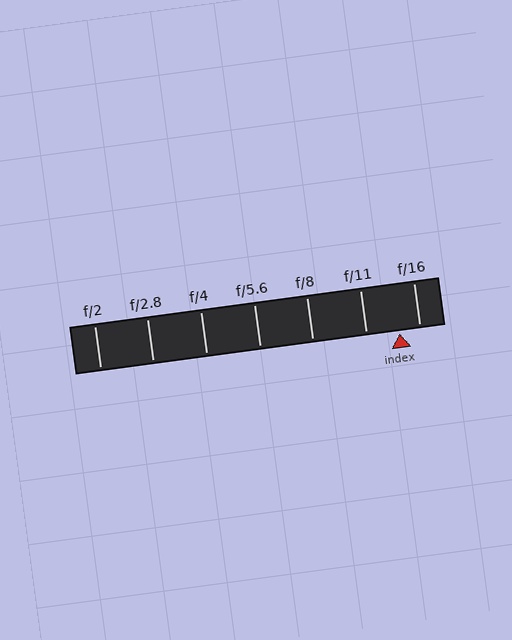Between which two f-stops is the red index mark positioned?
The index mark is between f/11 and f/16.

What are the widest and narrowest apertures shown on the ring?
The widest aperture shown is f/2 and the narrowest is f/16.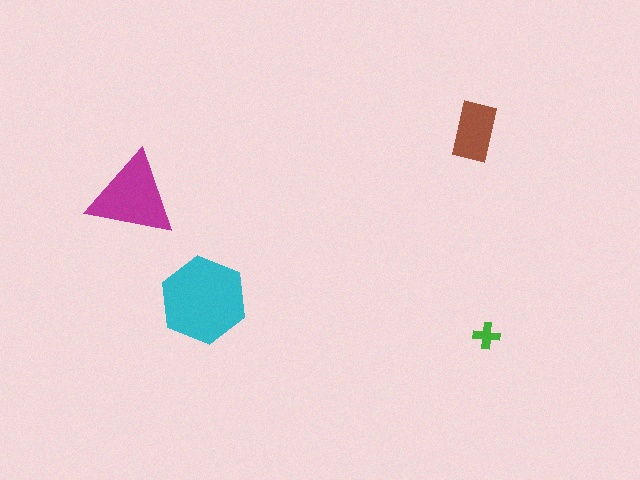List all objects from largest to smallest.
The cyan hexagon, the magenta triangle, the brown rectangle, the green cross.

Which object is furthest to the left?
The magenta triangle is leftmost.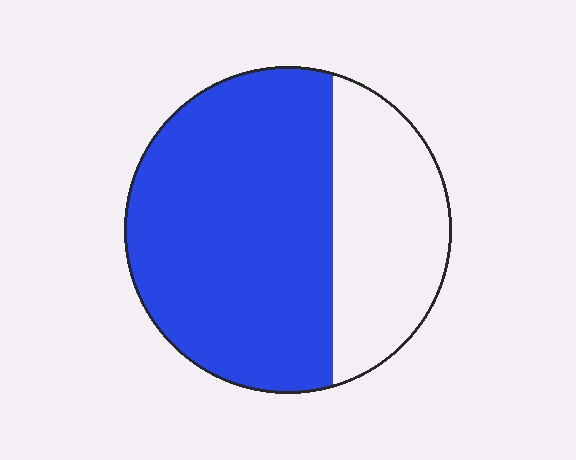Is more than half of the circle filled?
Yes.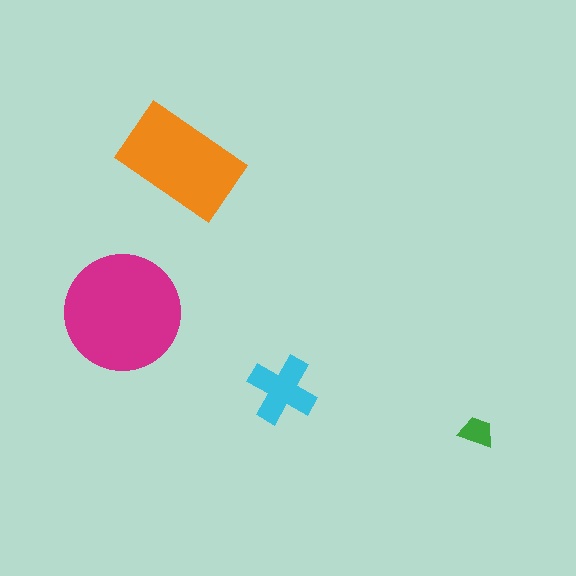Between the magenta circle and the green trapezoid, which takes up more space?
The magenta circle.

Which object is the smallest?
The green trapezoid.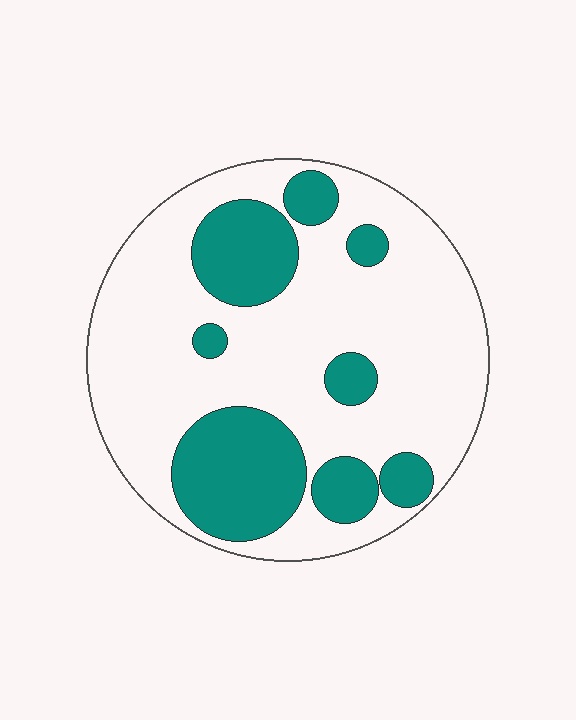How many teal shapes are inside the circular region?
8.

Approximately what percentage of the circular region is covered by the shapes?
Approximately 30%.